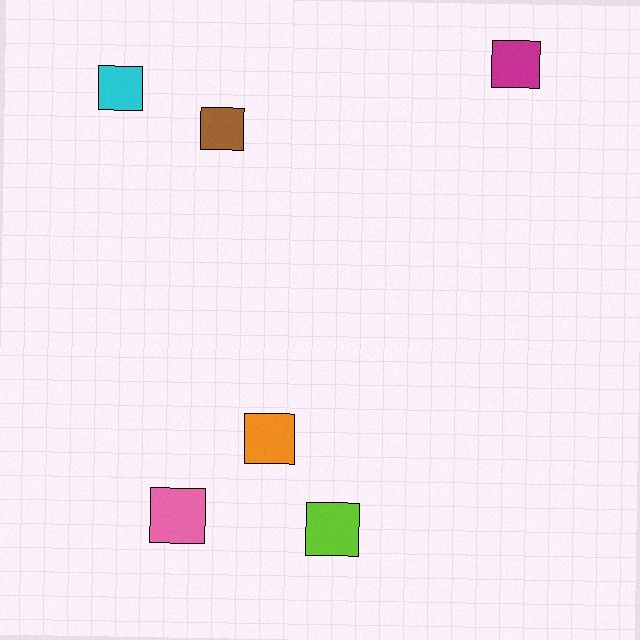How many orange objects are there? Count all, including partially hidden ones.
There is 1 orange object.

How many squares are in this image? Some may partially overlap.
There are 6 squares.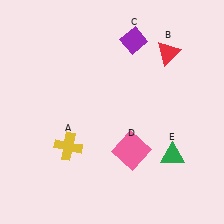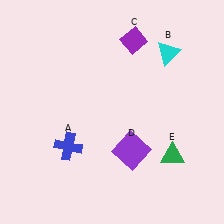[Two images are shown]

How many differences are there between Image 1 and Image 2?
There are 3 differences between the two images.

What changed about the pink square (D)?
In Image 1, D is pink. In Image 2, it changed to purple.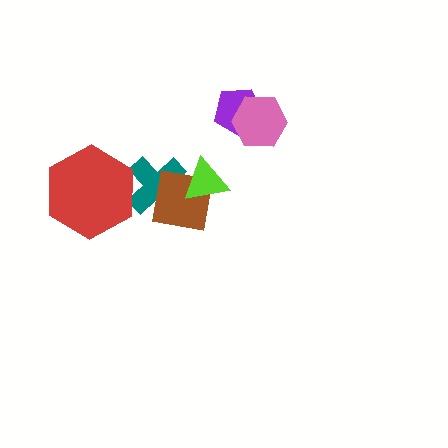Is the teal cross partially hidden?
Yes, it is partially covered by another shape.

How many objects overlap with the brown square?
2 objects overlap with the brown square.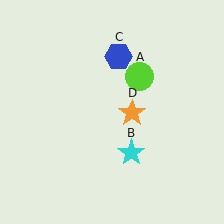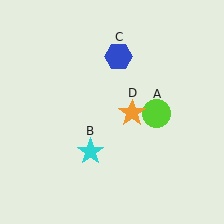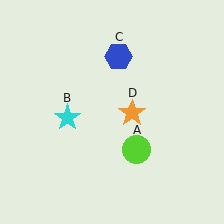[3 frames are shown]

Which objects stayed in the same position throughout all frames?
Blue hexagon (object C) and orange star (object D) remained stationary.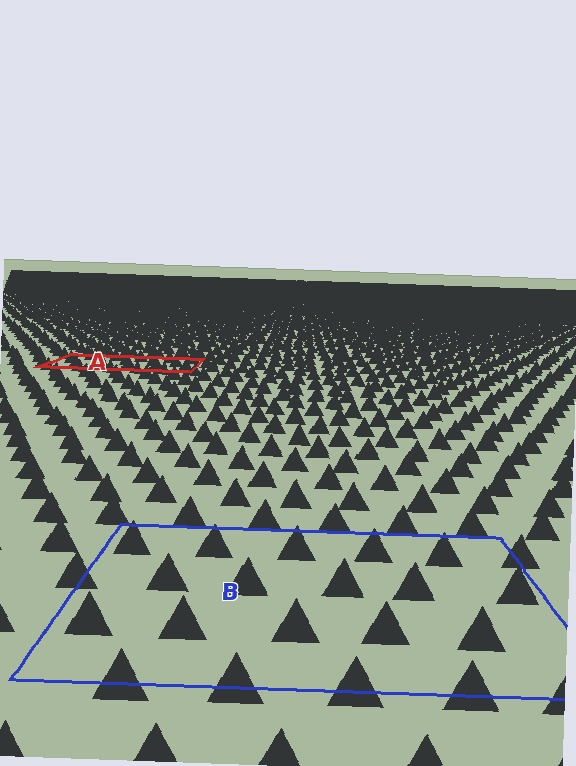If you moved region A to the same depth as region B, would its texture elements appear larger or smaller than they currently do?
They would appear larger. At a closer depth, the same texture elements are projected at a bigger on-screen size.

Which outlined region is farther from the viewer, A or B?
Region A is farther from the viewer — the texture elements inside it appear smaller and more densely packed.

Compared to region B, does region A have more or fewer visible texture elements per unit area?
Region A has more texture elements per unit area — they are packed more densely because it is farther away.